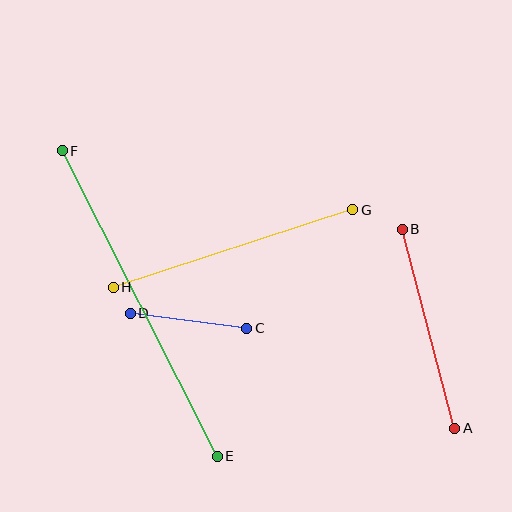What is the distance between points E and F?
The distance is approximately 342 pixels.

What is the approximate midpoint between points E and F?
The midpoint is at approximately (140, 304) pixels.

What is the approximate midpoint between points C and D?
The midpoint is at approximately (189, 321) pixels.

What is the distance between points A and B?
The distance is approximately 206 pixels.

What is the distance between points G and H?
The distance is approximately 252 pixels.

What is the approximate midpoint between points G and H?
The midpoint is at approximately (233, 249) pixels.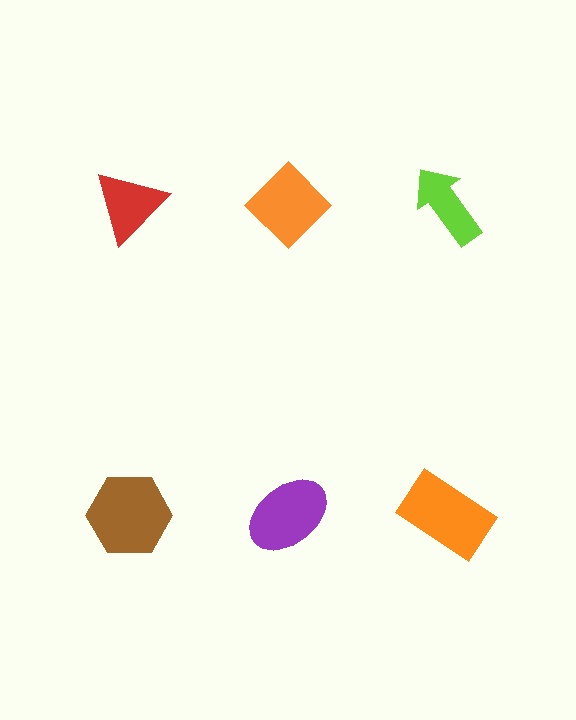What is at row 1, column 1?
A red triangle.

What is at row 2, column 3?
An orange rectangle.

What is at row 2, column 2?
A purple ellipse.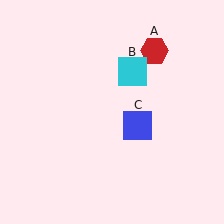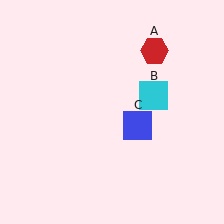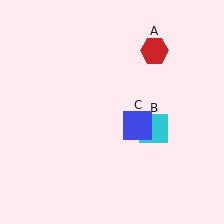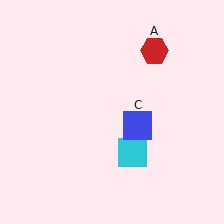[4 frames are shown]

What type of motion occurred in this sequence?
The cyan square (object B) rotated clockwise around the center of the scene.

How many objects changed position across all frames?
1 object changed position: cyan square (object B).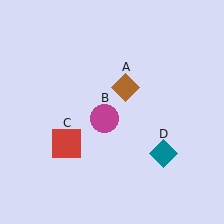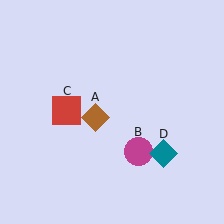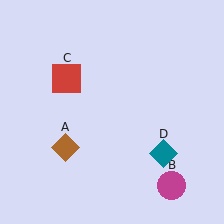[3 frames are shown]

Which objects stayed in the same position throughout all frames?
Teal diamond (object D) remained stationary.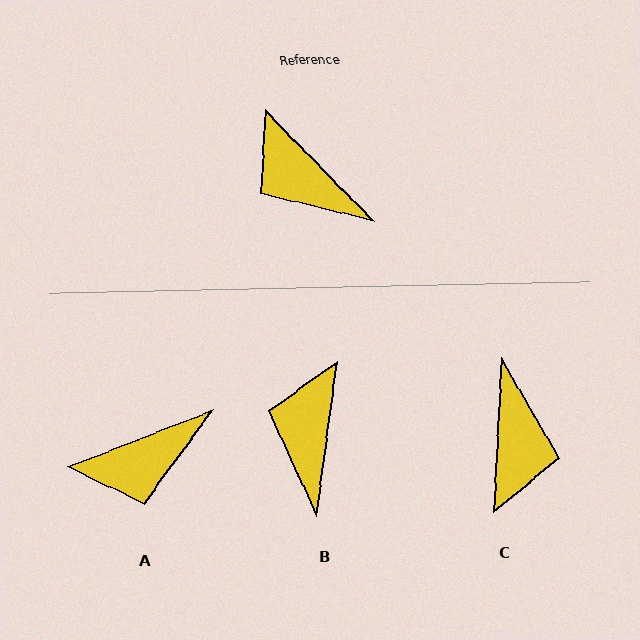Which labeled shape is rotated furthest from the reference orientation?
C, about 133 degrees away.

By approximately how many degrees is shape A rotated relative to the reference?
Approximately 67 degrees counter-clockwise.